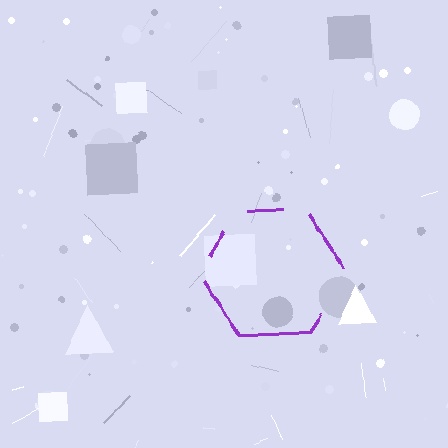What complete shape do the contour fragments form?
The contour fragments form a hexagon.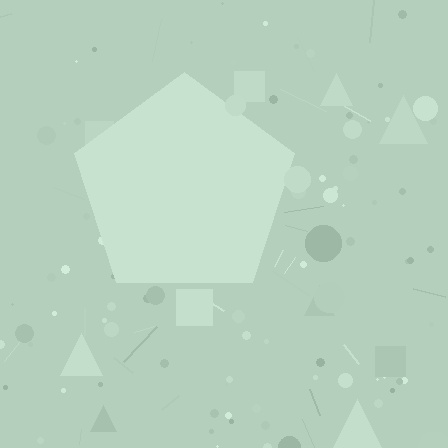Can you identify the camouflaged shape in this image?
The camouflaged shape is a pentagon.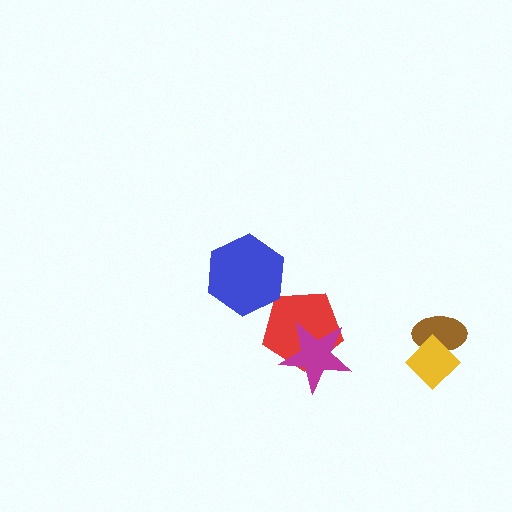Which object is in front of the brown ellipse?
The yellow diamond is in front of the brown ellipse.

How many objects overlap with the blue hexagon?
0 objects overlap with the blue hexagon.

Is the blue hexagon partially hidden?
No, no other shape covers it.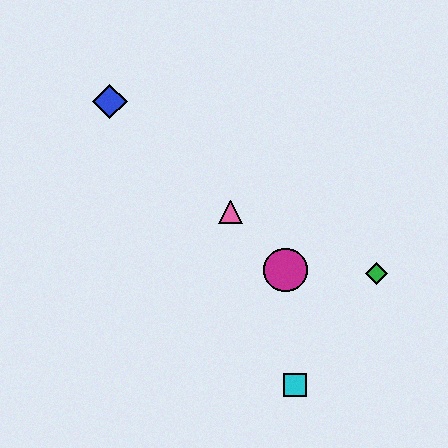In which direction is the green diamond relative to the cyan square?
The green diamond is above the cyan square.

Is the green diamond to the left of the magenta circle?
No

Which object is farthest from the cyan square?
The blue diamond is farthest from the cyan square.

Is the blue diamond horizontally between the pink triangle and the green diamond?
No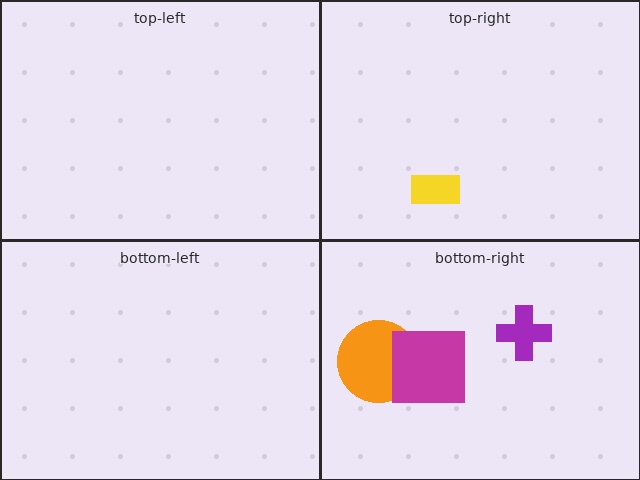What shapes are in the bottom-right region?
The purple cross, the orange circle, the magenta square.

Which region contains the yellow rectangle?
The top-right region.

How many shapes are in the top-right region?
1.